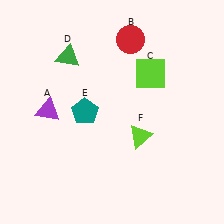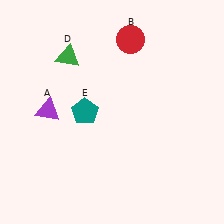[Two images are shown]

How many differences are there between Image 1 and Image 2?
There are 2 differences between the two images.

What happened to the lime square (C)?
The lime square (C) was removed in Image 2. It was in the top-right area of Image 1.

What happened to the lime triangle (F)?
The lime triangle (F) was removed in Image 2. It was in the bottom-right area of Image 1.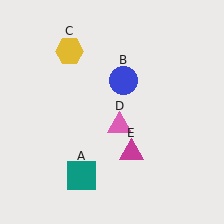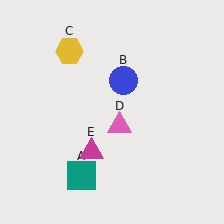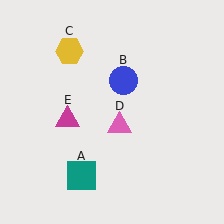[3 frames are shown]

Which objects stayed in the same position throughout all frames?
Teal square (object A) and blue circle (object B) and yellow hexagon (object C) and pink triangle (object D) remained stationary.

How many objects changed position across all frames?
1 object changed position: magenta triangle (object E).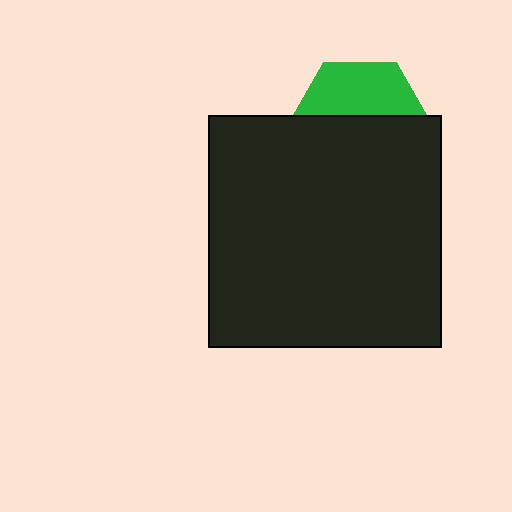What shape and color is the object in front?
The object in front is a black square.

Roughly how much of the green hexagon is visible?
A small part of it is visible (roughly 40%).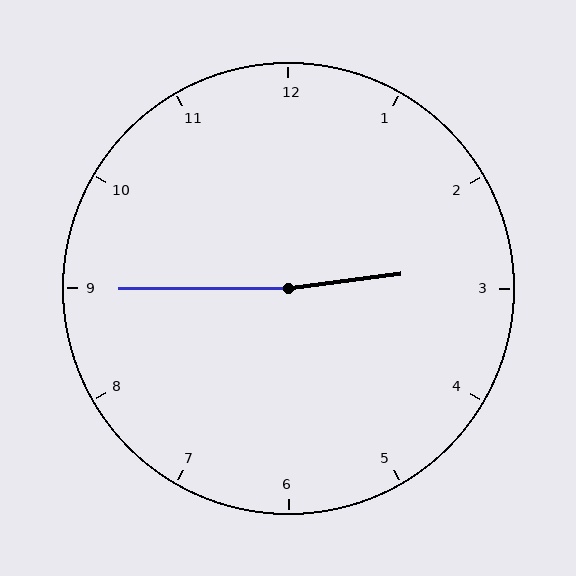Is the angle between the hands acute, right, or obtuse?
It is obtuse.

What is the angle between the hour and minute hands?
Approximately 172 degrees.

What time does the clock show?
2:45.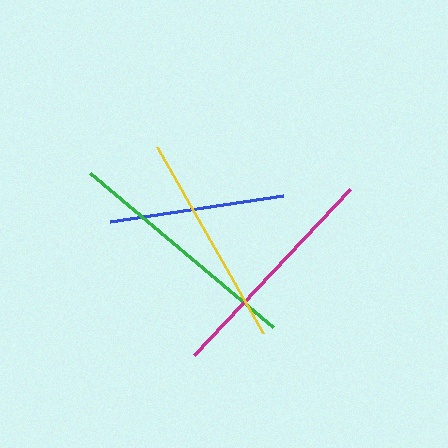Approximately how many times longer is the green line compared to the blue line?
The green line is approximately 1.4 times the length of the blue line.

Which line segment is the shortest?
The blue line is the shortest at approximately 175 pixels.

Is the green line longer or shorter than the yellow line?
The green line is longer than the yellow line.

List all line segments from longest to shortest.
From longest to shortest: green, magenta, yellow, blue.